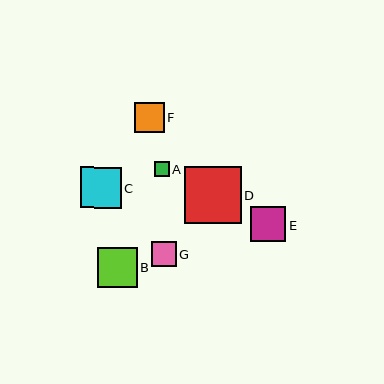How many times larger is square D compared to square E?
Square D is approximately 1.7 times the size of square E.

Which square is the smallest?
Square A is the smallest with a size of approximately 15 pixels.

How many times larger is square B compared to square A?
Square B is approximately 2.6 times the size of square A.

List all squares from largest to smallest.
From largest to smallest: D, C, B, E, F, G, A.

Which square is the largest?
Square D is the largest with a size of approximately 57 pixels.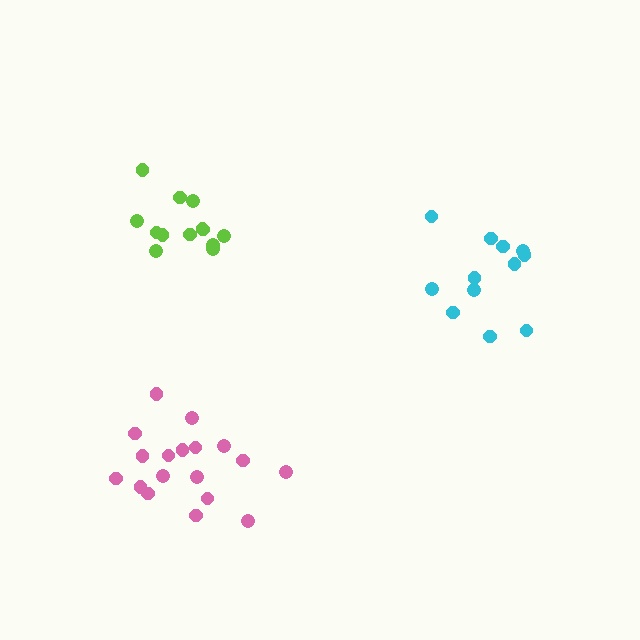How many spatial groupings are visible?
There are 3 spatial groupings.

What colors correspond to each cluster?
The clusters are colored: lime, cyan, pink.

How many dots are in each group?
Group 1: 13 dots, Group 2: 12 dots, Group 3: 18 dots (43 total).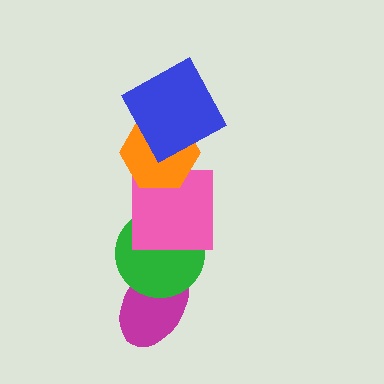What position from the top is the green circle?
The green circle is 4th from the top.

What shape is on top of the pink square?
The orange hexagon is on top of the pink square.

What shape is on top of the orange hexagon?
The blue square is on top of the orange hexagon.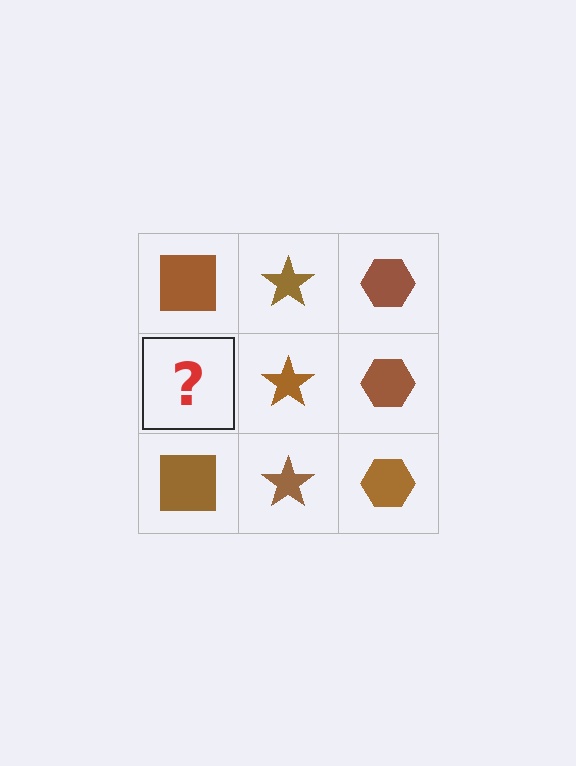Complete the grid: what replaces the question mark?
The question mark should be replaced with a brown square.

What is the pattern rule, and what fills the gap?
The rule is that each column has a consistent shape. The gap should be filled with a brown square.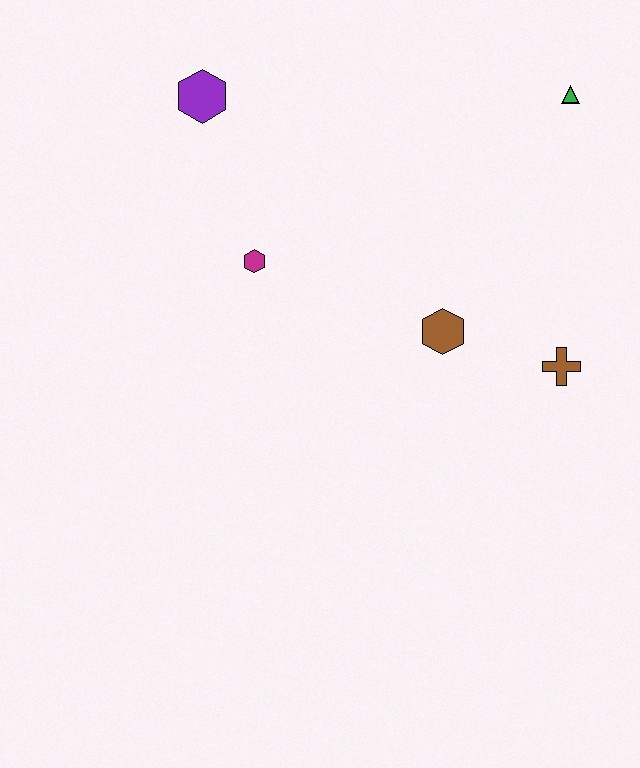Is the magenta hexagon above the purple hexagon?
No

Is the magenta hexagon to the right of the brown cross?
No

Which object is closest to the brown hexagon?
The brown cross is closest to the brown hexagon.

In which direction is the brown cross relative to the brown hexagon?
The brown cross is to the right of the brown hexagon.